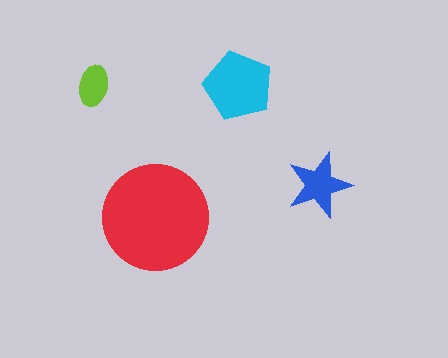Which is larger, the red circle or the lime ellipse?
The red circle.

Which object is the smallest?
The lime ellipse.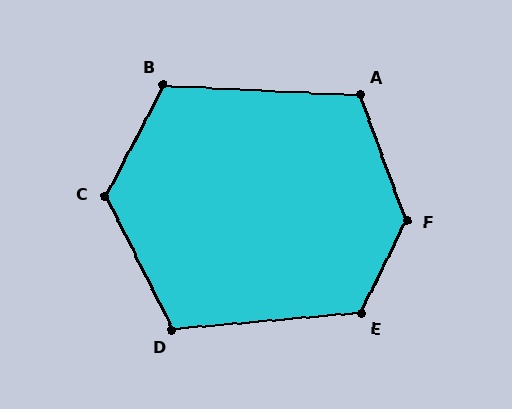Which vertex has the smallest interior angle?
D, at approximately 111 degrees.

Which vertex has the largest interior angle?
F, at approximately 134 degrees.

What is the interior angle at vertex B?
Approximately 115 degrees (obtuse).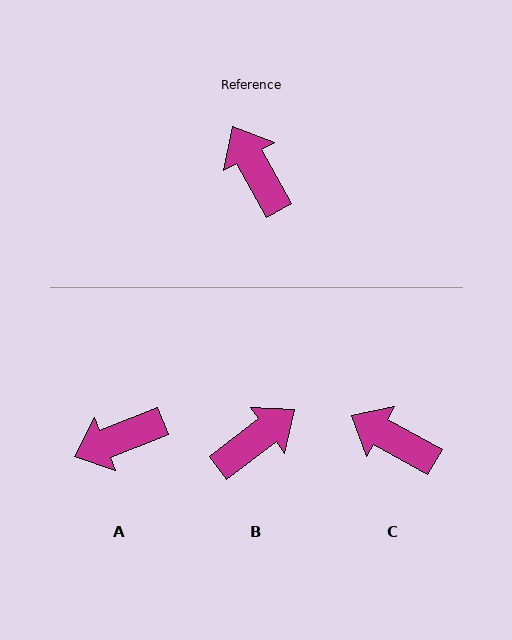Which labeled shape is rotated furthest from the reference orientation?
A, about 83 degrees away.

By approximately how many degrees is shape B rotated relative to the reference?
Approximately 82 degrees clockwise.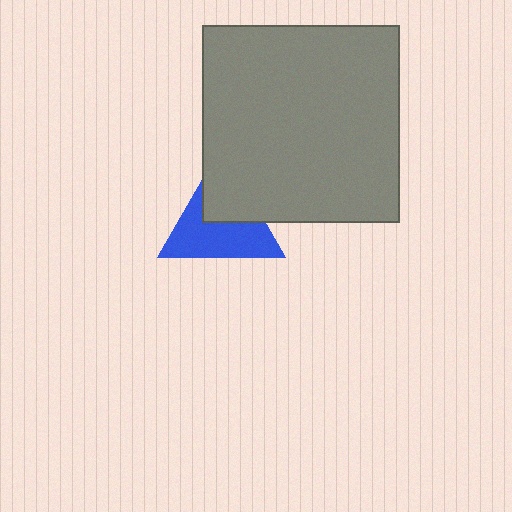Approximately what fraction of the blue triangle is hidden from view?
Roughly 41% of the blue triangle is hidden behind the gray square.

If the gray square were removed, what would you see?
You would see the complete blue triangle.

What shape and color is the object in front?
The object in front is a gray square.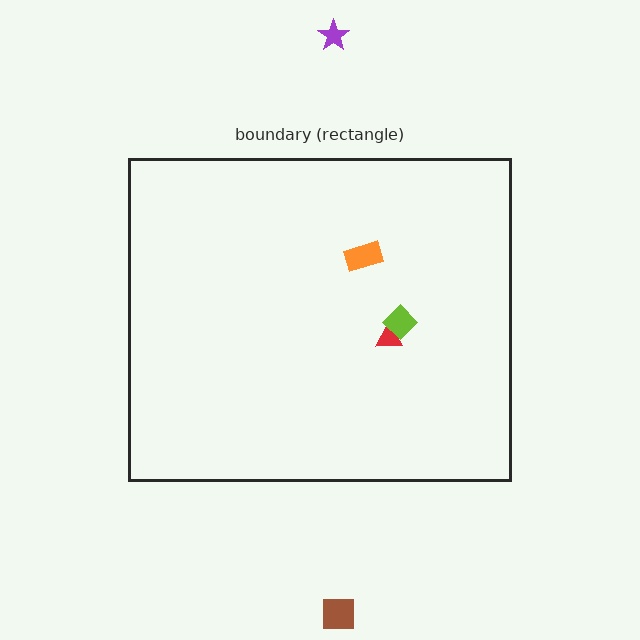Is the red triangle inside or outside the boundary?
Inside.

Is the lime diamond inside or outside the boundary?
Inside.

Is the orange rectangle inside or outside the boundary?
Inside.